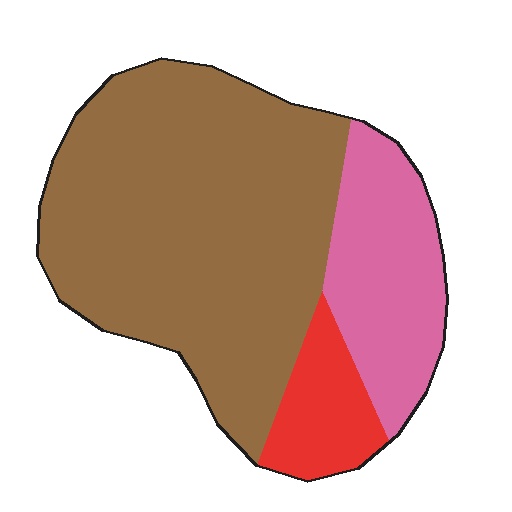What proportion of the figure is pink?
Pink covers around 20% of the figure.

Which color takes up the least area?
Red, at roughly 10%.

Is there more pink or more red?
Pink.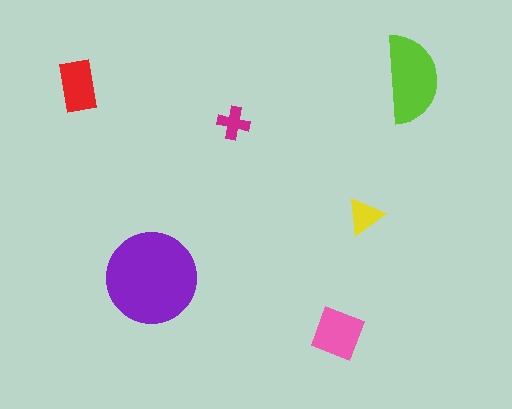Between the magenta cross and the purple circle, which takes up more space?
The purple circle.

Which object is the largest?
The purple circle.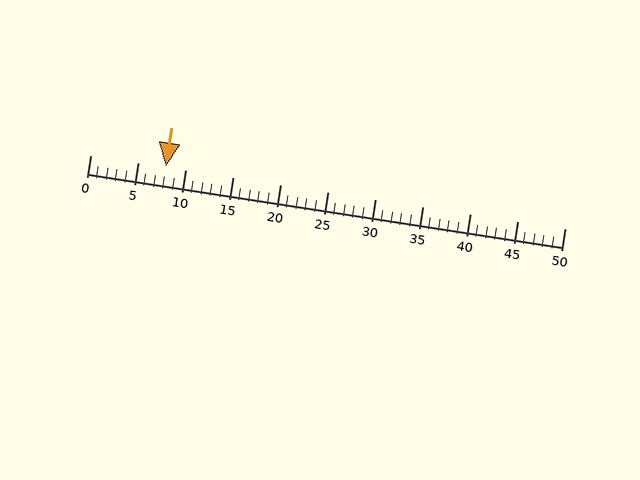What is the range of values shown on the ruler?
The ruler shows values from 0 to 50.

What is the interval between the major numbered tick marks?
The major tick marks are spaced 5 units apart.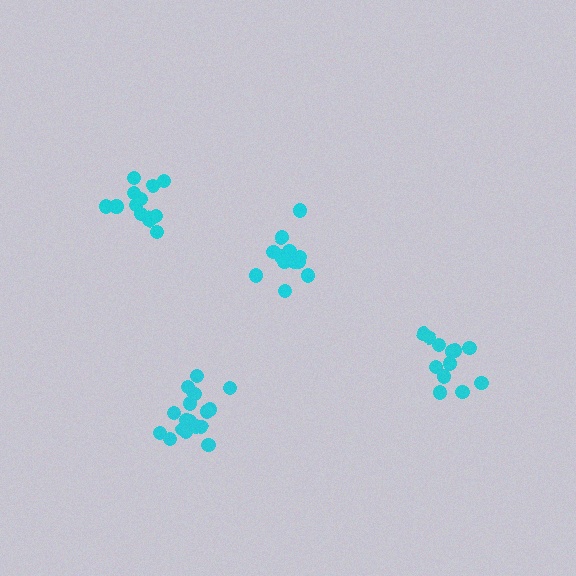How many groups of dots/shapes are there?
There are 4 groups.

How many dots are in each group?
Group 1: 13 dots, Group 2: 12 dots, Group 3: 18 dots, Group 4: 12 dots (55 total).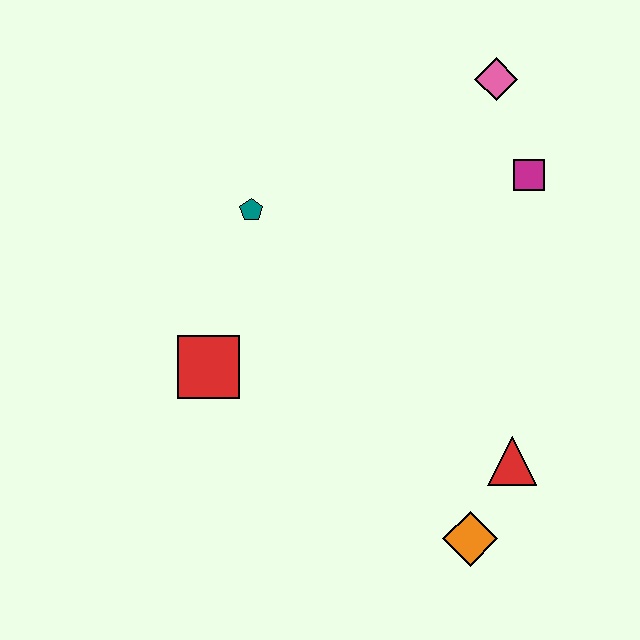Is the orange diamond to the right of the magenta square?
No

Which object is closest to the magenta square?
The pink diamond is closest to the magenta square.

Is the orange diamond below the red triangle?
Yes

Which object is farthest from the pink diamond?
The orange diamond is farthest from the pink diamond.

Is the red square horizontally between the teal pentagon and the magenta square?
No